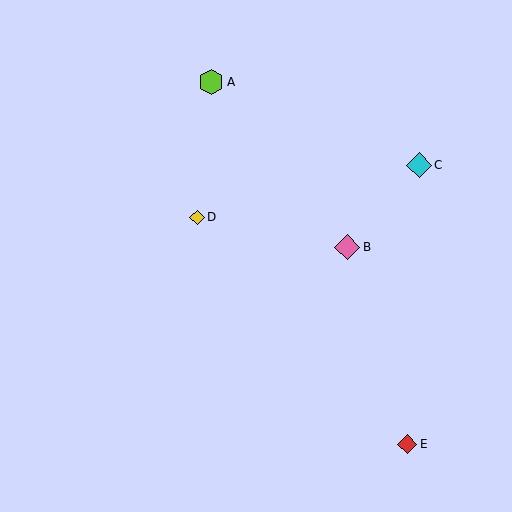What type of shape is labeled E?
Shape E is a red diamond.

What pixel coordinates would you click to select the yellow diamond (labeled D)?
Click at (197, 217) to select the yellow diamond D.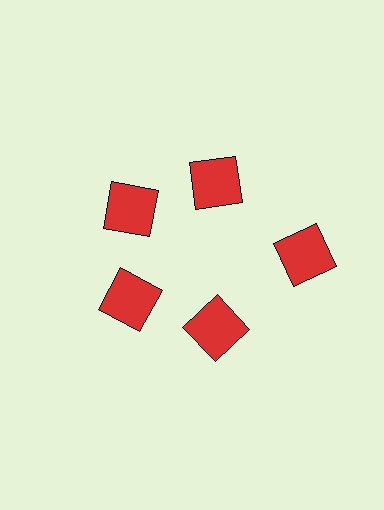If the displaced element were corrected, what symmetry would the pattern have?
It would have 5-fold rotational symmetry — the pattern would map onto itself every 72 degrees.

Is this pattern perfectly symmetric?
No. The 5 red squares are arranged in a ring, but one element near the 3 o'clock position is pushed outward from the center, breaking the 5-fold rotational symmetry.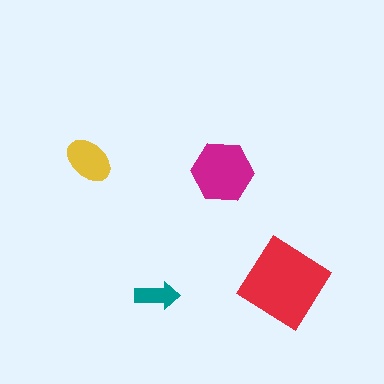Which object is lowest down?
The teal arrow is bottommost.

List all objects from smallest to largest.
The teal arrow, the yellow ellipse, the magenta hexagon, the red diamond.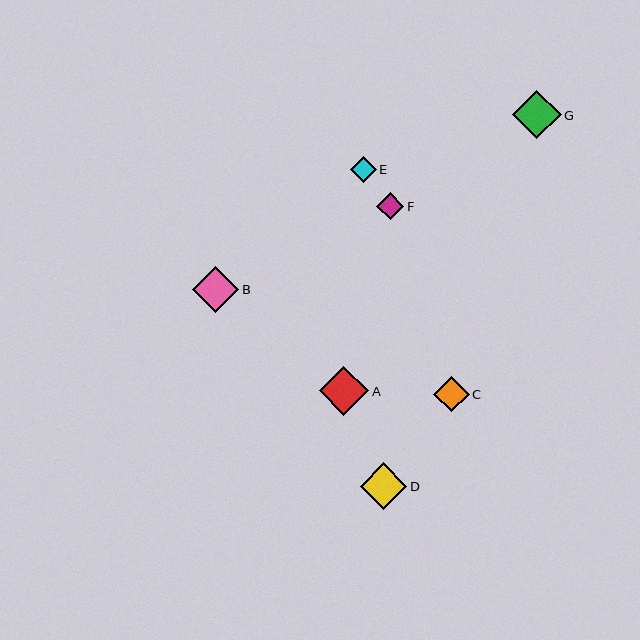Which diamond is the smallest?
Diamond E is the smallest with a size of approximately 26 pixels.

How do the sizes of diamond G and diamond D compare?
Diamond G and diamond D are approximately the same size.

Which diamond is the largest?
Diamond A is the largest with a size of approximately 49 pixels.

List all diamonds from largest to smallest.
From largest to smallest: A, G, D, B, C, F, E.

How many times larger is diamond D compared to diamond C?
Diamond D is approximately 1.3 times the size of diamond C.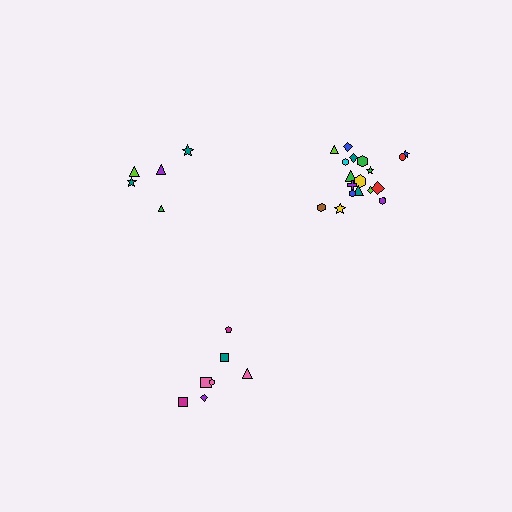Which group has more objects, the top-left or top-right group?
The top-right group.